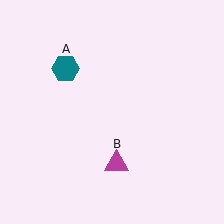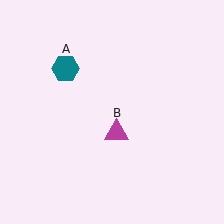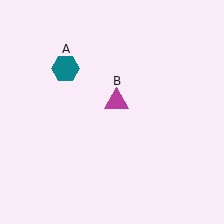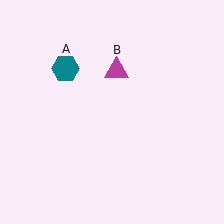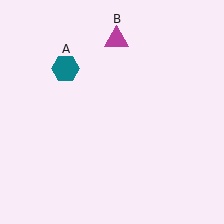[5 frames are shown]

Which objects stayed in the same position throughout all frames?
Teal hexagon (object A) remained stationary.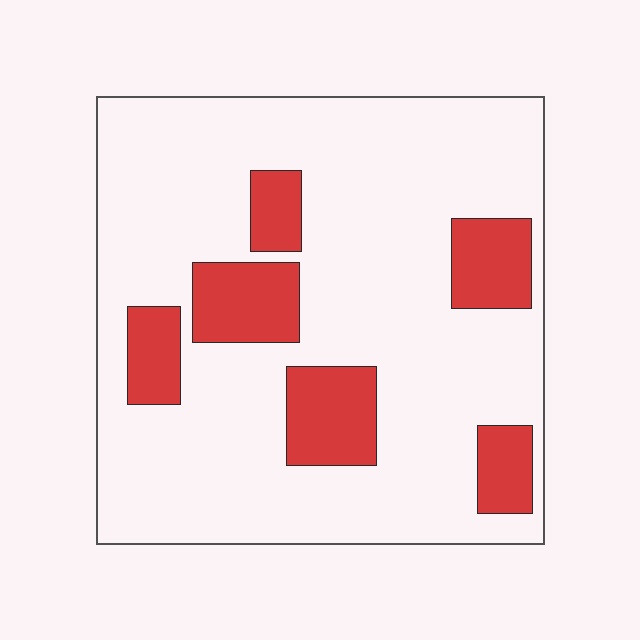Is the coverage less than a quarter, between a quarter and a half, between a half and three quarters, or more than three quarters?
Less than a quarter.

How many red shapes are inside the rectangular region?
6.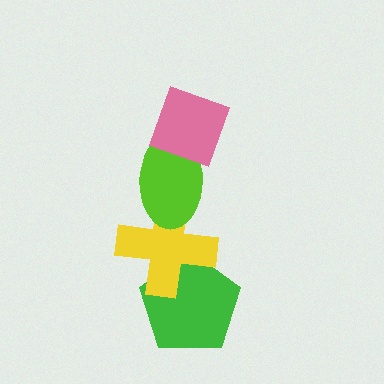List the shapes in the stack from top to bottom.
From top to bottom: the pink diamond, the lime ellipse, the yellow cross, the green pentagon.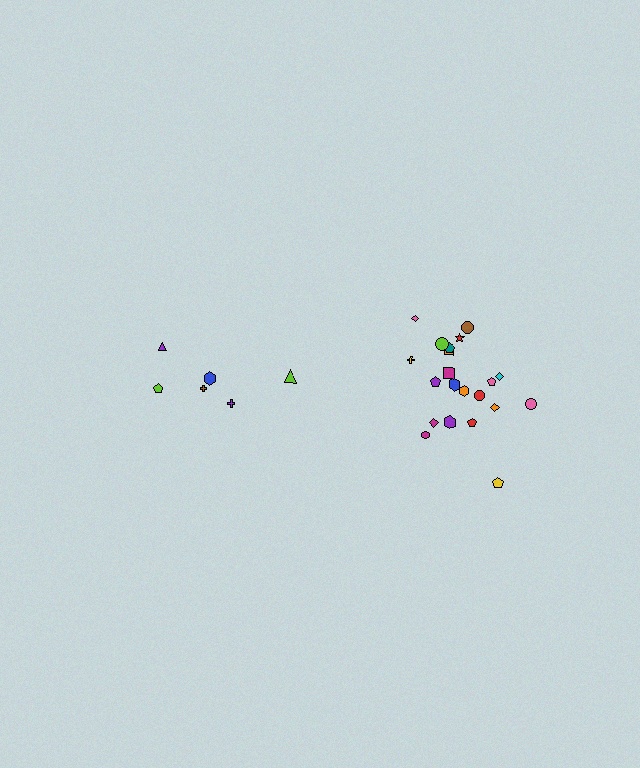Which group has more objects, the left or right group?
The right group.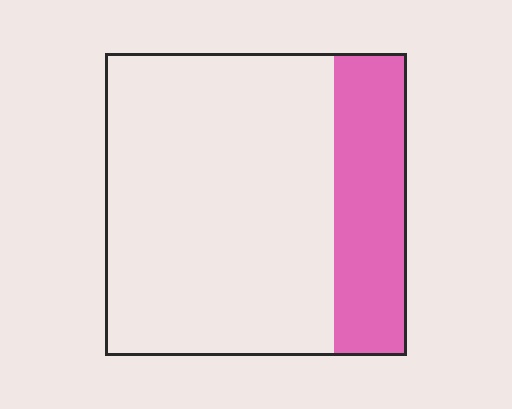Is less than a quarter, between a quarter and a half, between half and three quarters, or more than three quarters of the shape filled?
Less than a quarter.